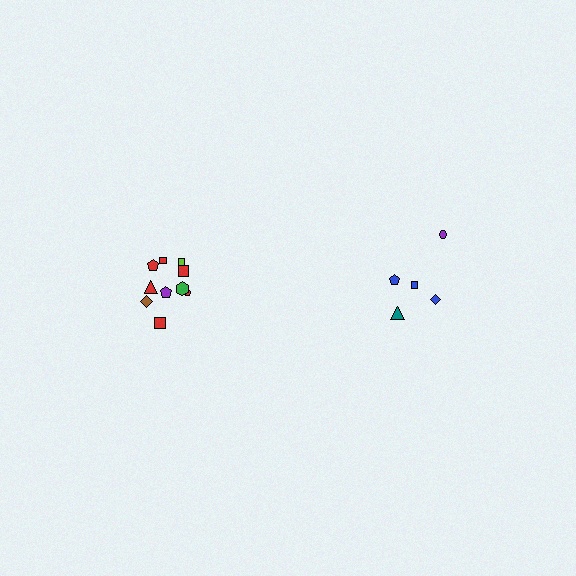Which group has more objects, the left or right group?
The left group.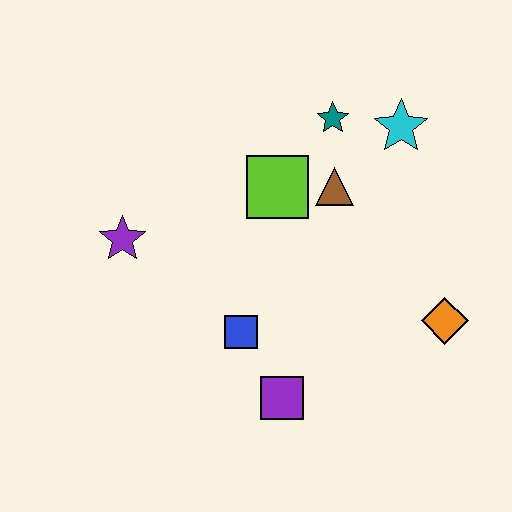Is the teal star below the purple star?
No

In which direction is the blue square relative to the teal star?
The blue square is below the teal star.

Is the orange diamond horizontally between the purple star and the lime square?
No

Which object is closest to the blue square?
The purple square is closest to the blue square.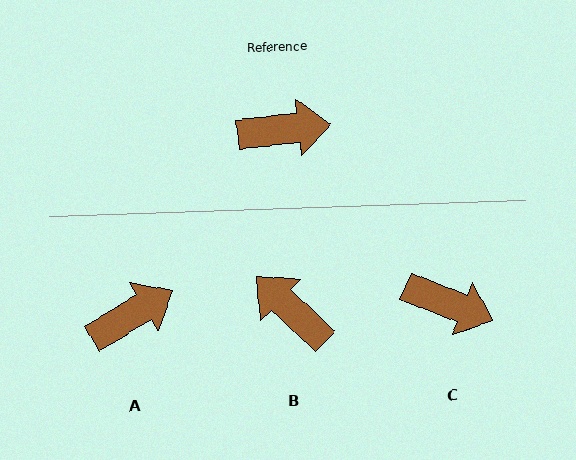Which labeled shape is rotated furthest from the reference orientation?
B, about 130 degrees away.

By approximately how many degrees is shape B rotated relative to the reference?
Approximately 130 degrees counter-clockwise.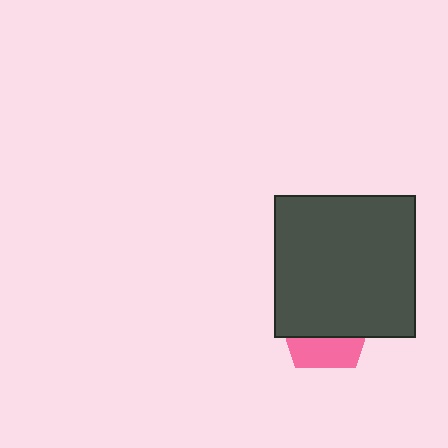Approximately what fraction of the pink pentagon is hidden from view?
Roughly 67% of the pink pentagon is hidden behind the dark gray square.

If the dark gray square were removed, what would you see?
You would see the complete pink pentagon.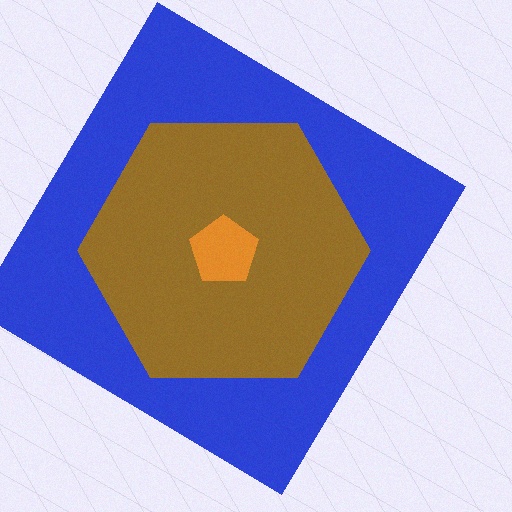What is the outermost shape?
The blue diamond.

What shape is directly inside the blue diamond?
The brown hexagon.